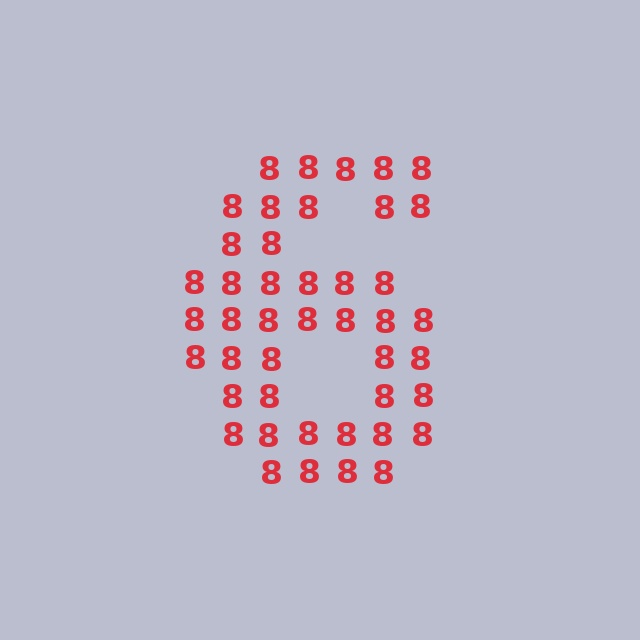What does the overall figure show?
The overall figure shows the digit 6.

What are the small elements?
The small elements are digit 8's.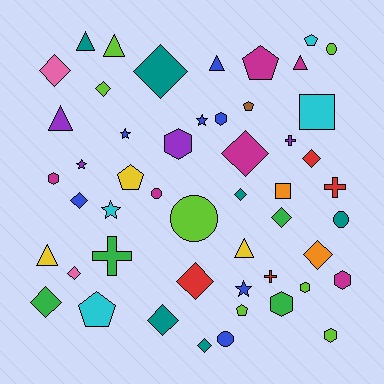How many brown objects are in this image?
There is 1 brown object.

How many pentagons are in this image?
There are 6 pentagons.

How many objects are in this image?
There are 50 objects.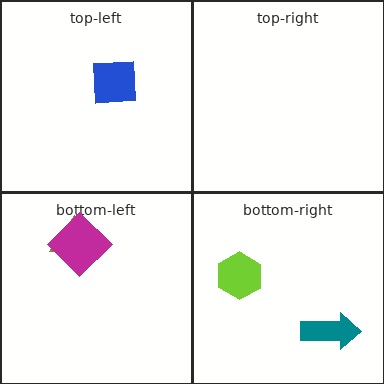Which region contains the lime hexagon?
The bottom-right region.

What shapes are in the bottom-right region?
The lime hexagon, the teal arrow.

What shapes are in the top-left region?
The blue square.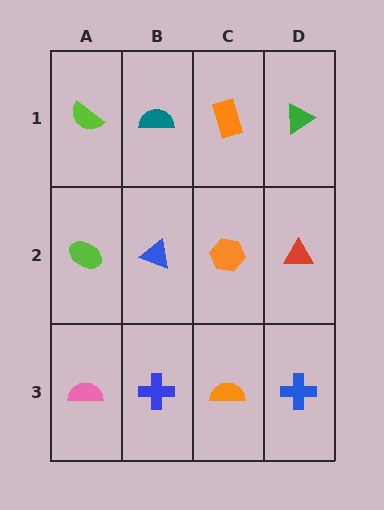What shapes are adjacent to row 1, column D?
A red triangle (row 2, column D), an orange rectangle (row 1, column C).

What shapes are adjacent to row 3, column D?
A red triangle (row 2, column D), an orange semicircle (row 3, column C).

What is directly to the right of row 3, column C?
A blue cross.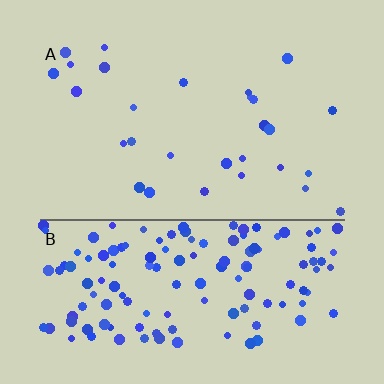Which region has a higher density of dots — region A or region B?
B (the bottom).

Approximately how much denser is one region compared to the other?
Approximately 5.2× — region B over region A.